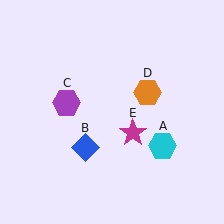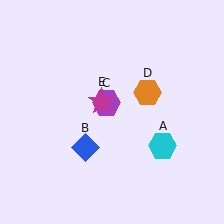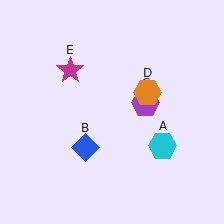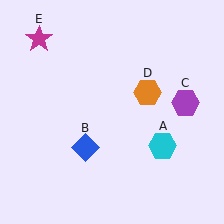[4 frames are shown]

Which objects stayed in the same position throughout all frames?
Cyan hexagon (object A) and blue diamond (object B) and orange hexagon (object D) remained stationary.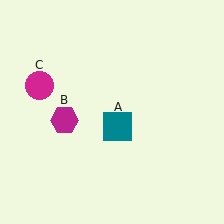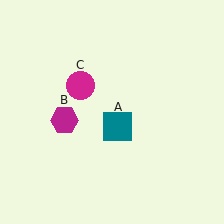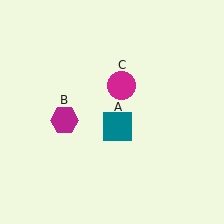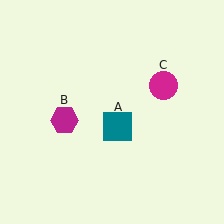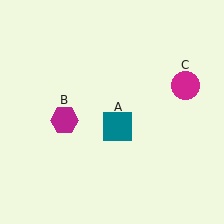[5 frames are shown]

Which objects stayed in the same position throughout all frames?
Teal square (object A) and magenta hexagon (object B) remained stationary.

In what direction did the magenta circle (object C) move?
The magenta circle (object C) moved right.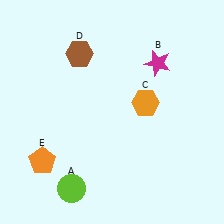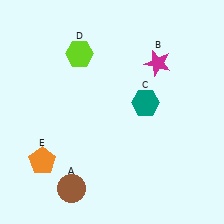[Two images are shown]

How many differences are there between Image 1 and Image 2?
There are 3 differences between the two images.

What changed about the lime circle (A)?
In Image 1, A is lime. In Image 2, it changed to brown.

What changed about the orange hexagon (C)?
In Image 1, C is orange. In Image 2, it changed to teal.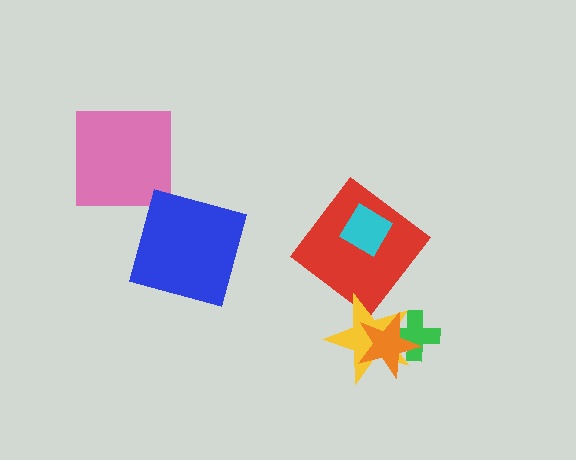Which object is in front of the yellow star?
The orange star is in front of the yellow star.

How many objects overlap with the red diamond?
1 object overlaps with the red diamond.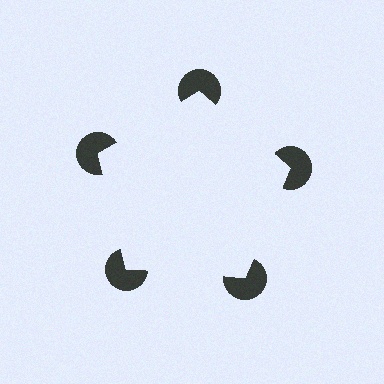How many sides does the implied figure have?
5 sides.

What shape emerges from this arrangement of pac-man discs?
An illusory pentagon — its edges are inferred from the aligned wedge cuts in the pac-man discs, not physically drawn.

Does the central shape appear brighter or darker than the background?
It typically appears slightly brighter than the background, even though no actual brightness change is drawn.